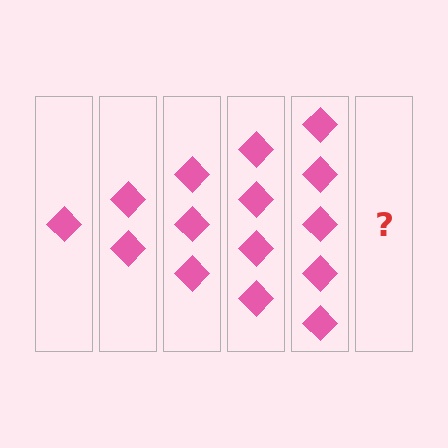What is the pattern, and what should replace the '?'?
The pattern is that each step adds one more diamond. The '?' should be 6 diamonds.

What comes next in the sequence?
The next element should be 6 diamonds.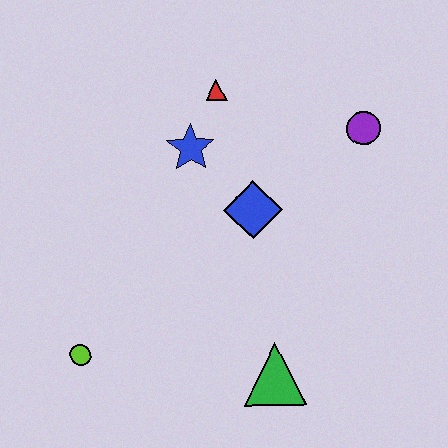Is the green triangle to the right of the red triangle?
Yes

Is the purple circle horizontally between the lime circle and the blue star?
No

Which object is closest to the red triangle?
The blue star is closest to the red triangle.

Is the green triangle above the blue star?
No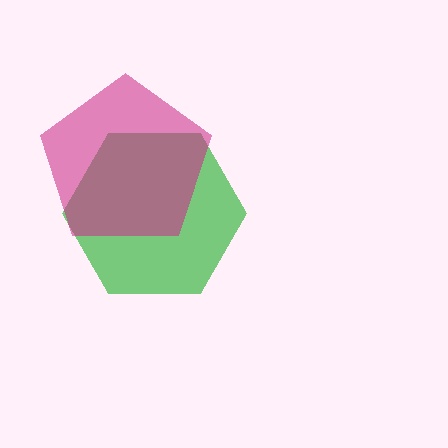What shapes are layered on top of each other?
The layered shapes are: a green hexagon, a magenta pentagon.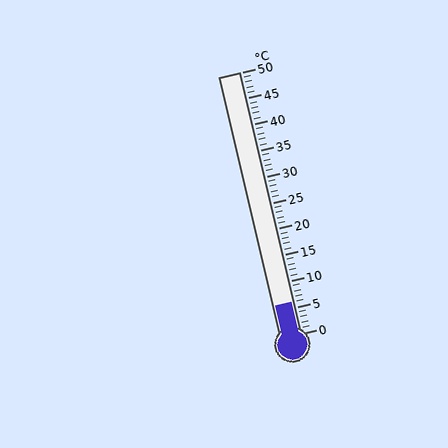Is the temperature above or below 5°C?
The temperature is above 5°C.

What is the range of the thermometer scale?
The thermometer scale ranges from 0°C to 50°C.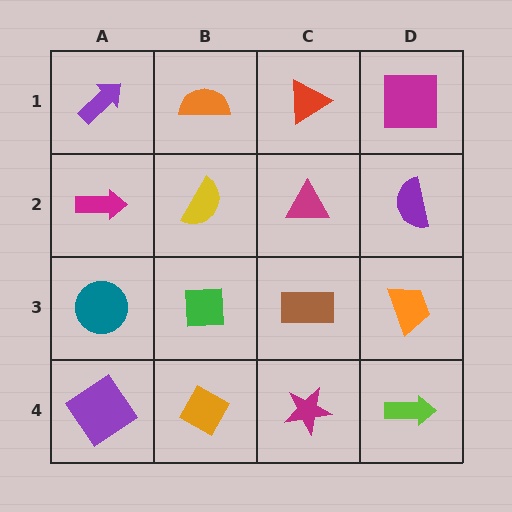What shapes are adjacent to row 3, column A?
A magenta arrow (row 2, column A), a purple diamond (row 4, column A), a green square (row 3, column B).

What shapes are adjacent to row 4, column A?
A teal circle (row 3, column A), an orange diamond (row 4, column B).